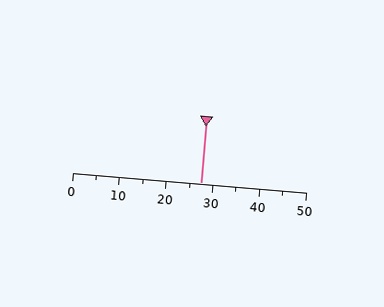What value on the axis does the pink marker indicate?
The marker indicates approximately 27.5.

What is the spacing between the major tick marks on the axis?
The major ticks are spaced 10 apart.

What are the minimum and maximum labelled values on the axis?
The axis runs from 0 to 50.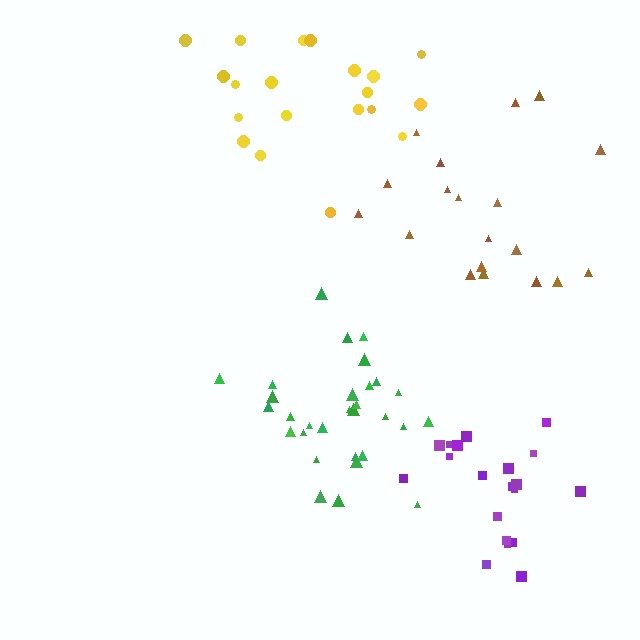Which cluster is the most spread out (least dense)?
Yellow.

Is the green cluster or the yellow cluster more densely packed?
Green.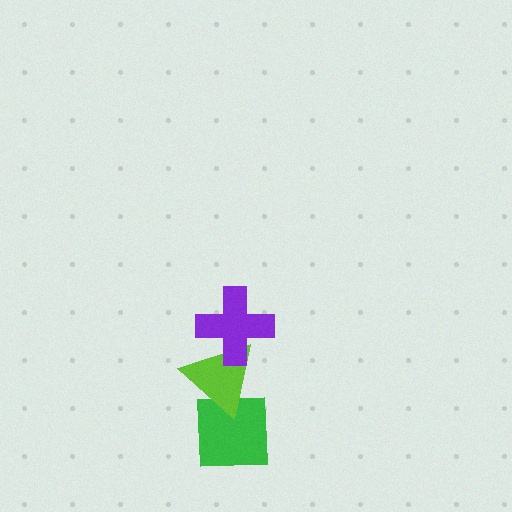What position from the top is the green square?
The green square is 3rd from the top.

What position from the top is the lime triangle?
The lime triangle is 2nd from the top.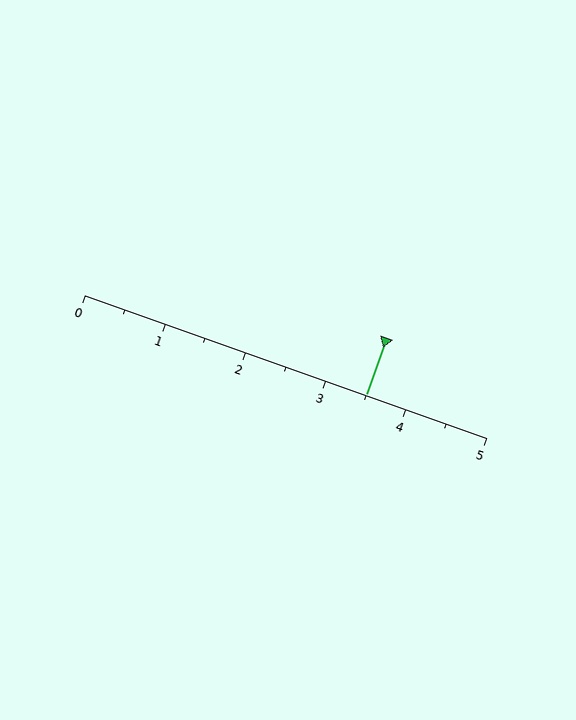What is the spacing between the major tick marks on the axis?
The major ticks are spaced 1 apart.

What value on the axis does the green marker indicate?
The marker indicates approximately 3.5.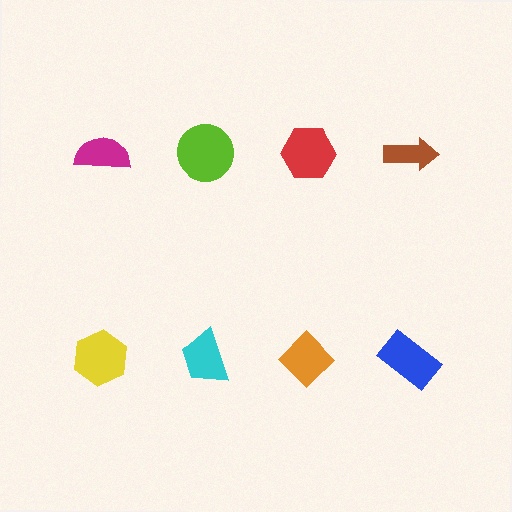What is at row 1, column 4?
A brown arrow.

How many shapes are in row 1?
4 shapes.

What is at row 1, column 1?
A magenta semicircle.